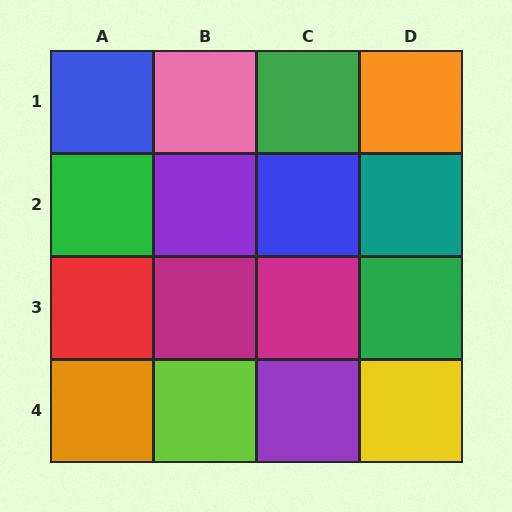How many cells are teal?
1 cell is teal.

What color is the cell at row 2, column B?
Purple.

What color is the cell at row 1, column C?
Green.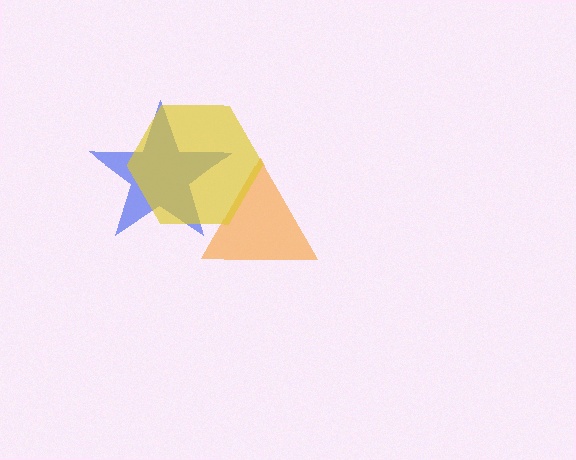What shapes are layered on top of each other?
The layered shapes are: a blue star, an orange triangle, a yellow hexagon.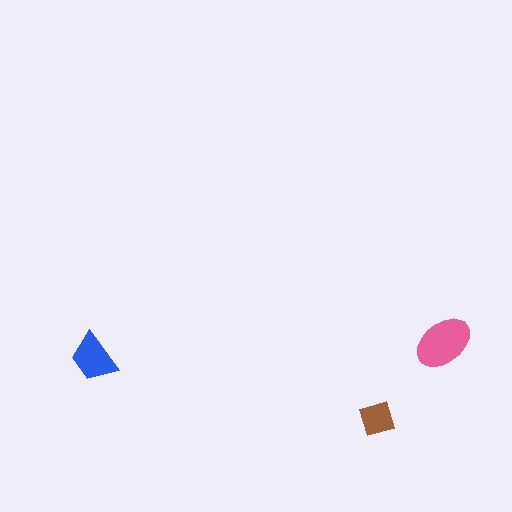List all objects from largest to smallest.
The pink ellipse, the blue trapezoid, the brown diamond.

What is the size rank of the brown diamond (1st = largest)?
3rd.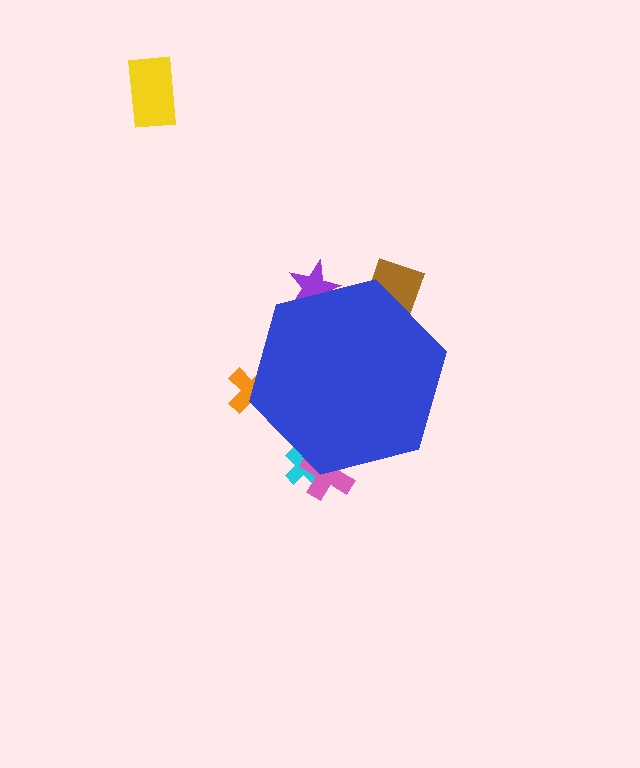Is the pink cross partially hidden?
Yes, the pink cross is partially hidden behind the blue hexagon.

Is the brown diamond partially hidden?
Yes, the brown diamond is partially hidden behind the blue hexagon.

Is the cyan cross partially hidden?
Yes, the cyan cross is partially hidden behind the blue hexagon.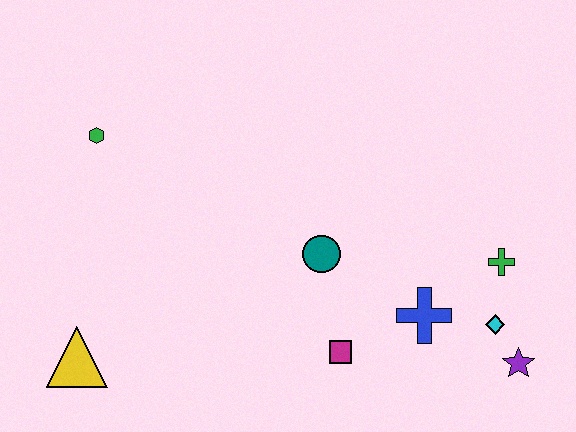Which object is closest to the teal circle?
The magenta square is closest to the teal circle.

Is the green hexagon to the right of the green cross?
No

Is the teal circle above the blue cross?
Yes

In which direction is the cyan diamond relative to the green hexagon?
The cyan diamond is to the right of the green hexagon.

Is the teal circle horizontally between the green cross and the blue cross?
No